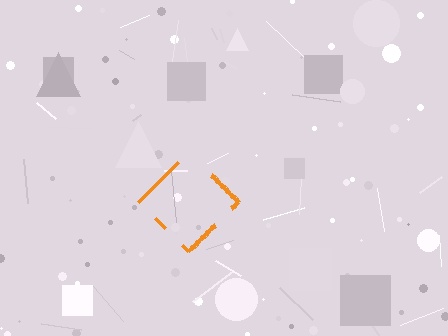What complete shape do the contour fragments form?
The contour fragments form a diamond.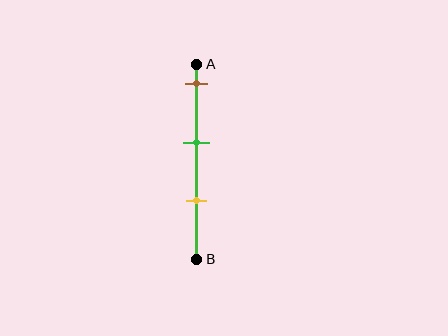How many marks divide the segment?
There are 3 marks dividing the segment.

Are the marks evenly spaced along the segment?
Yes, the marks are approximately evenly spaced.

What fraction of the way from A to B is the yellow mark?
The yellow mark is approximately 70% (0.7) of the way from A to B.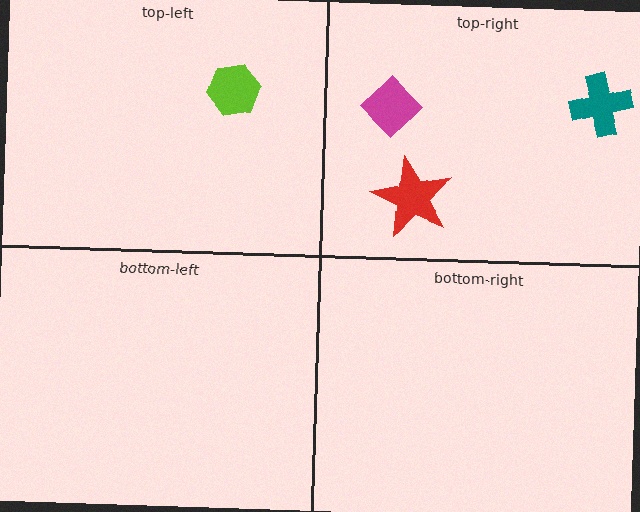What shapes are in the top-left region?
The lime hexagon.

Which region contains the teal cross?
The top-right region.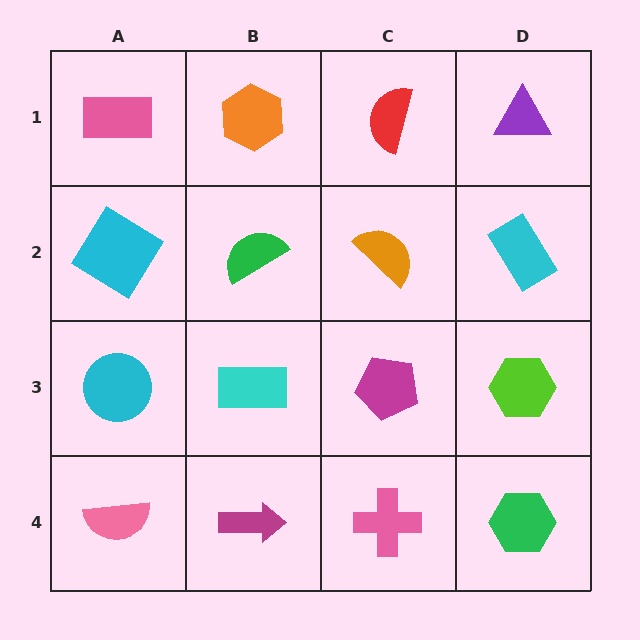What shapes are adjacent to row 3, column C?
An orange semicircle (row 2, column C), a pink cross (row 4, column C), a cyan rectangle (row 3, column B), a lime hexagon (row 3, column D).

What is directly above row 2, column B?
An orange hexagon.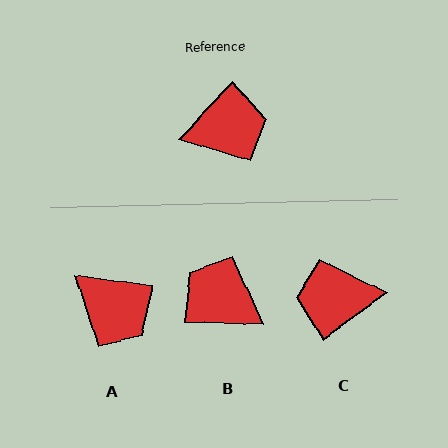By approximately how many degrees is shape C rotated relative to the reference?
Approximately 170 degrees counter-clockwise.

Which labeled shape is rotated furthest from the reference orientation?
C, about 170 degrees away.